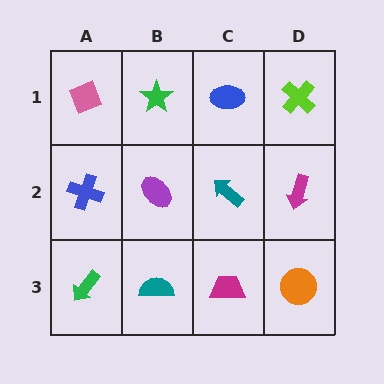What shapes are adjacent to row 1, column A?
A blue cross (row 2, column A), a green star (row 1, column B).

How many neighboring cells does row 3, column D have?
2.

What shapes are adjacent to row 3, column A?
A blue cross (row 2, column A), a teal semicircle (row 3, column B).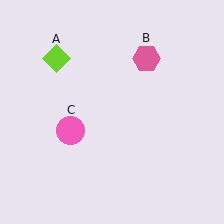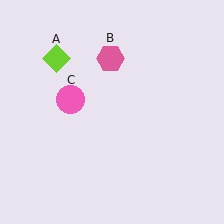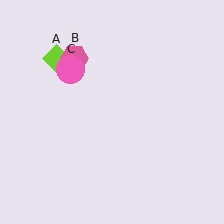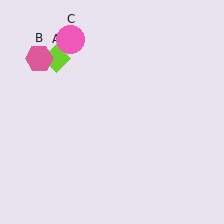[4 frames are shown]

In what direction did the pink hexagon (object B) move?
The pink hexagon (object B) moved left.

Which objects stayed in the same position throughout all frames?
Lime diamond (object A) remained stationary.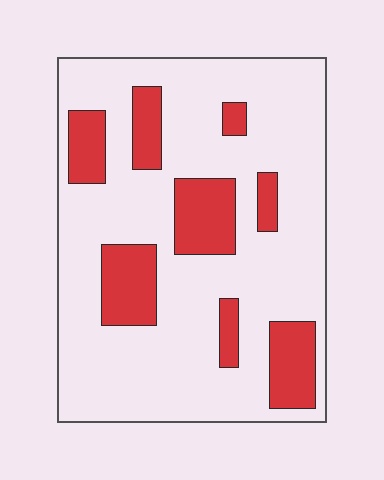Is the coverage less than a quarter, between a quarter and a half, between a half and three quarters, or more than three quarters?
Less than a quarter.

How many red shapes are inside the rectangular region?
8.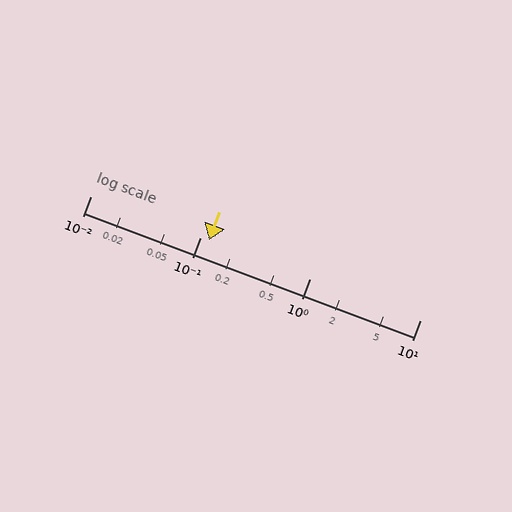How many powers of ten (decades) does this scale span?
The scale spans 3 decades, from 0.01 to 10.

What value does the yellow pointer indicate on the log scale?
The pointer indicates approximately 0.12.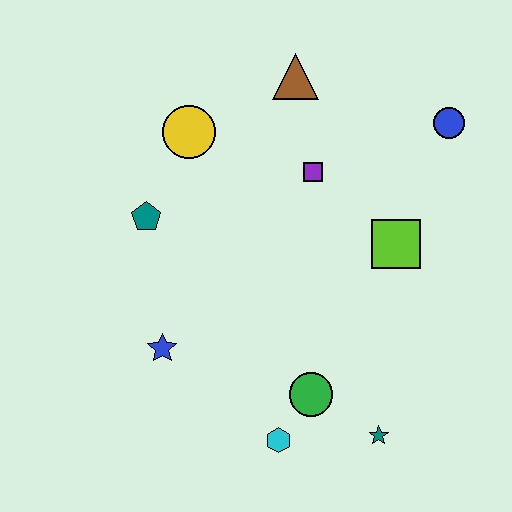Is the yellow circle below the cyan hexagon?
No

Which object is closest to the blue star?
The teal pentagon is closest to the blue star.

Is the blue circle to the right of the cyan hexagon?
Yes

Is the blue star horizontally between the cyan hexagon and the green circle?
No